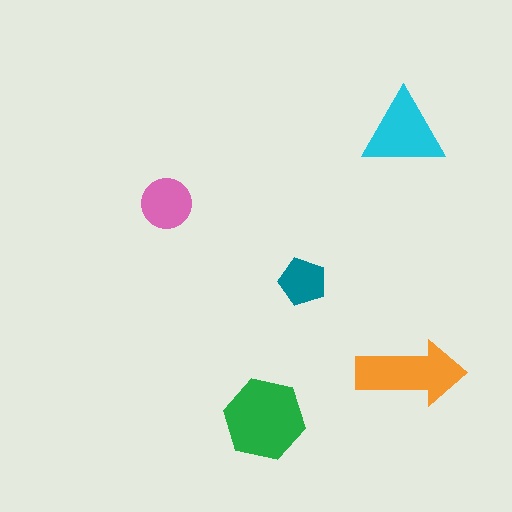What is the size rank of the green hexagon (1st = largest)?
1st.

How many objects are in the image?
There are 5 objects in the image.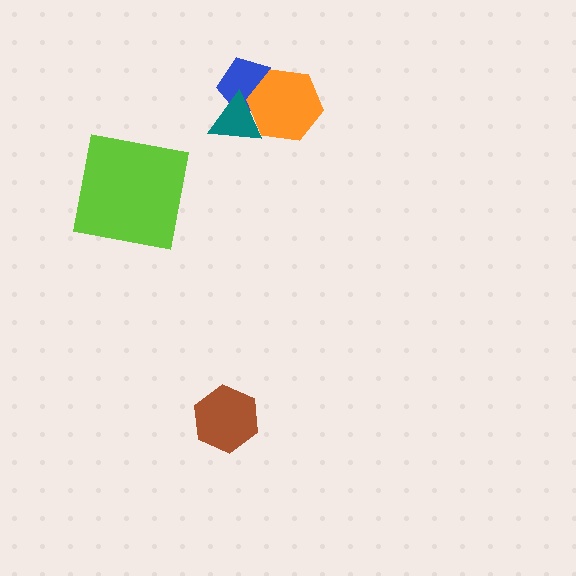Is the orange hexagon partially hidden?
No, no other shape covers it.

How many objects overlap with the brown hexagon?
0 objects overlap with the brown hexagon.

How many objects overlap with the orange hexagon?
2 objects overlap with the orange hexagon.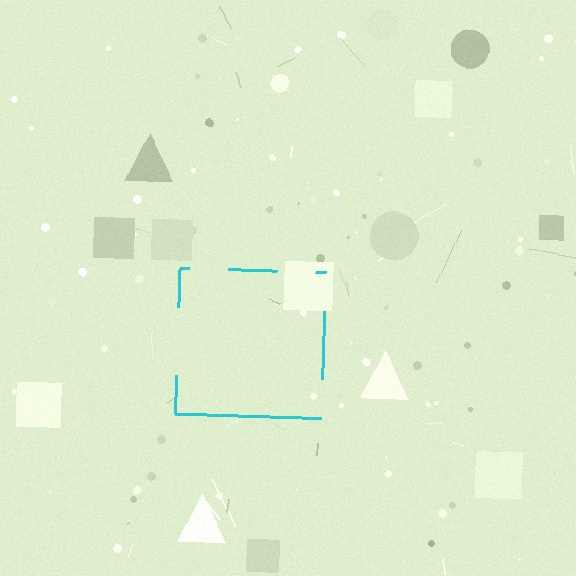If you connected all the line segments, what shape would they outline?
They would outline a square.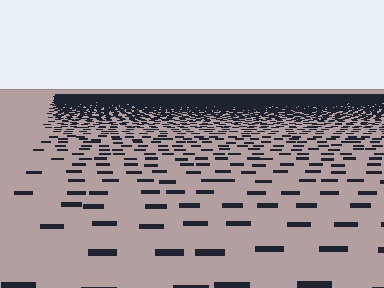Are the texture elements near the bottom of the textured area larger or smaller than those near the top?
Larger. Near the bottom, elements are closer to the viewer and appear at a bigger on-screen size.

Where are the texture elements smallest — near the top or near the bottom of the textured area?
Near the top.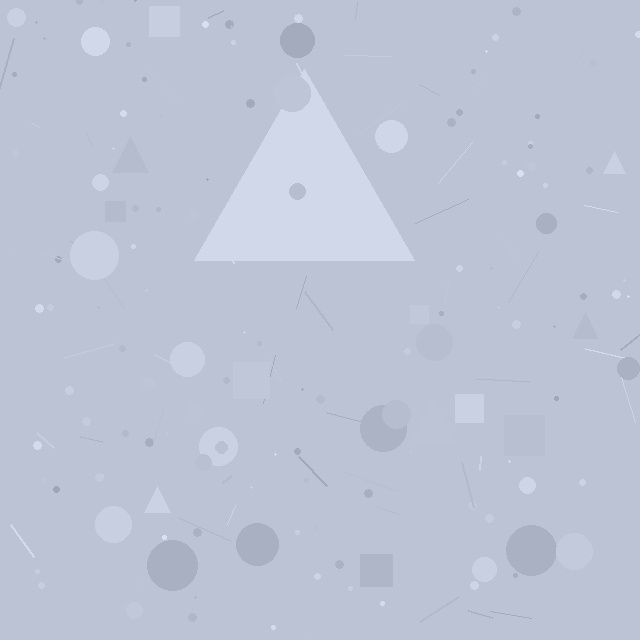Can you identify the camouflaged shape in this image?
The camouflaged shape is a triangle.